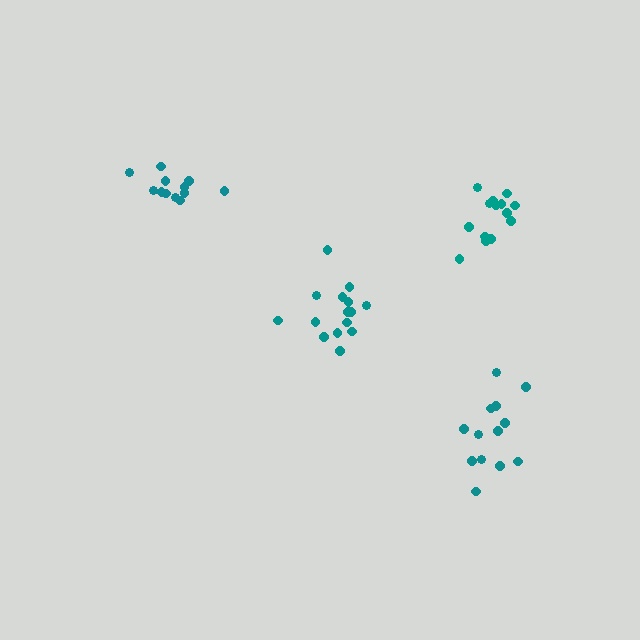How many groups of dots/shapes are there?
There are 4 groups.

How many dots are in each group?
Group 1: 14 dots, Group 2: 13 dots, Group 3: 15 dots, Group 4: 12 dots (54 total).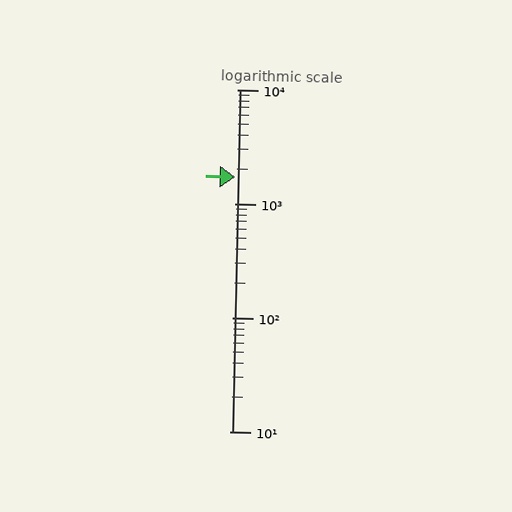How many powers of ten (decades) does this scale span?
The scale spans 3 decades, from 10 to 10000.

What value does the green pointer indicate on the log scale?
The pointer indicates approximately 1700.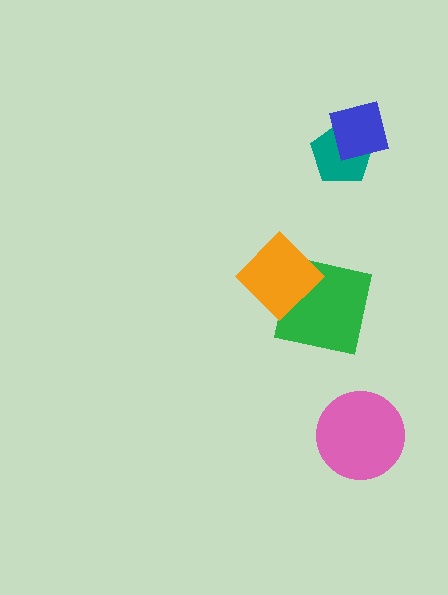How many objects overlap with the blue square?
1 object overlaps with the blue square.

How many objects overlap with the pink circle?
0 objects overlap with the pink circle.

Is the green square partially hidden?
Yes, it is partially covered by another shape.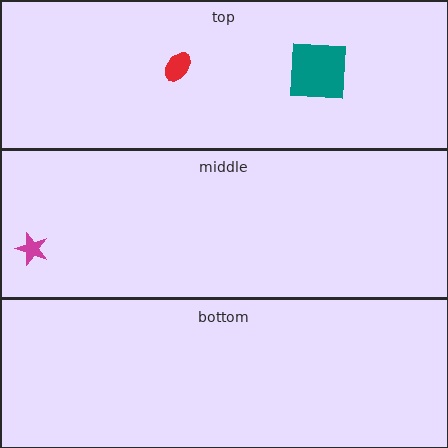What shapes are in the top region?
The teal square, the red ellipse.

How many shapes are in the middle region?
1.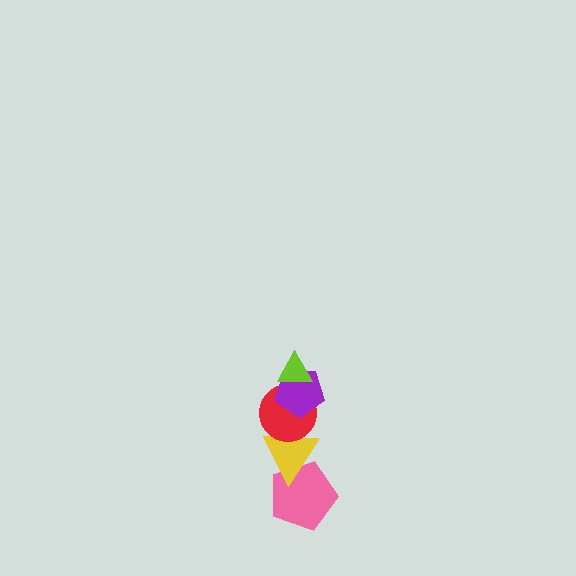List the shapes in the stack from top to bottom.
From top to bottom: the lime triangle, the purple pentagon, the red circle, the yellow triangle, the pink pentagon.